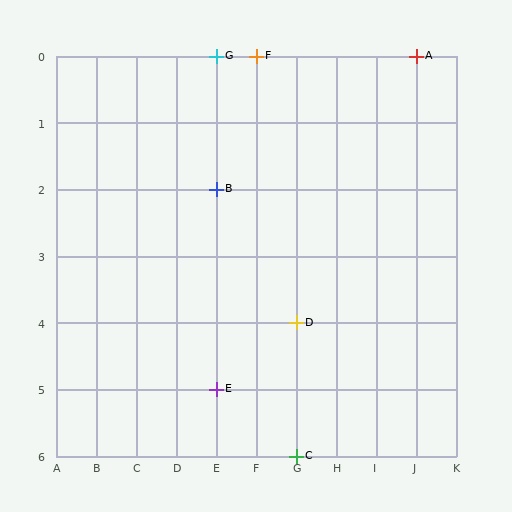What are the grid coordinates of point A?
Point A is at grid coordinates (J, 0).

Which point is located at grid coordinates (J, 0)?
Point A is at (J, 0).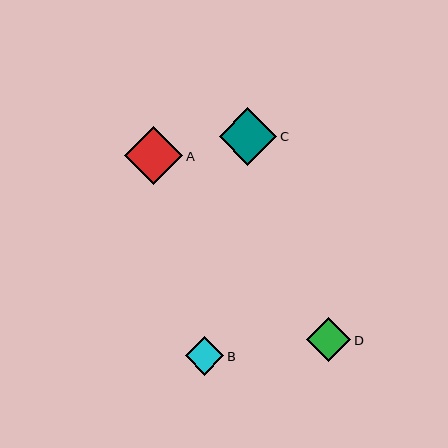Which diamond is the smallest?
Diamond B is the smallest with a size of approximately 39 pixels.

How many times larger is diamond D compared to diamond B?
Diamond D is approximately 1.2 times the size of diamond B.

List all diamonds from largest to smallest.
From largest to smallest: A, C, D, B.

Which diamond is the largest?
Diamond A is the largest with a size of approximately 58 pixels.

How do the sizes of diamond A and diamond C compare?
Diamond A and diamond C are approximately the same size.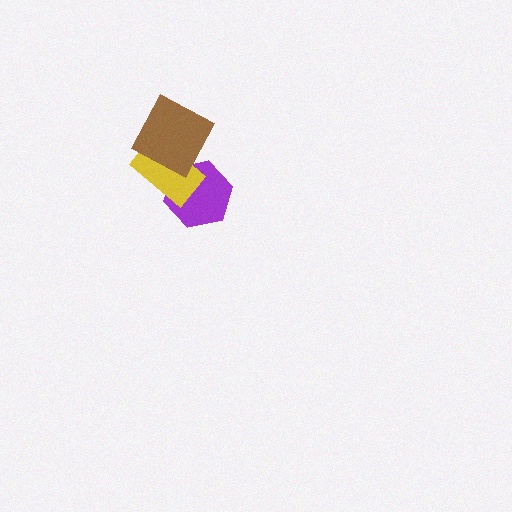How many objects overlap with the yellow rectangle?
2 objects overlap with the yellow rectangle.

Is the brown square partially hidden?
No, no other shape covers it.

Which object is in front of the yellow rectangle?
The brown square is in front of the yellow rectangle.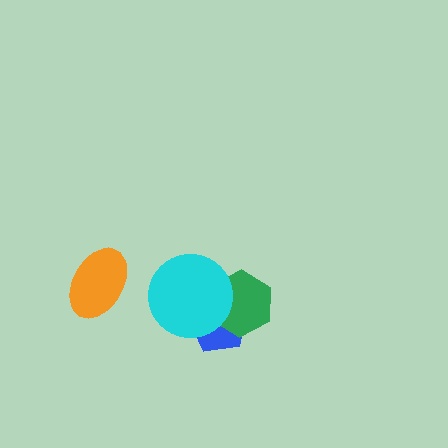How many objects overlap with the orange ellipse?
0 objects overlap with the orange ellipse.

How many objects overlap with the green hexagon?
2 objects overlap with the green hexagon.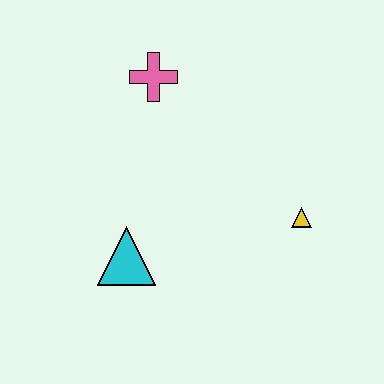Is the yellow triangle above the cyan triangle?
Yes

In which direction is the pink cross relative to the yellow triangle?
The pink cross is to the left of the yellow triangle.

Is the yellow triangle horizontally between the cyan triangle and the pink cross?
No